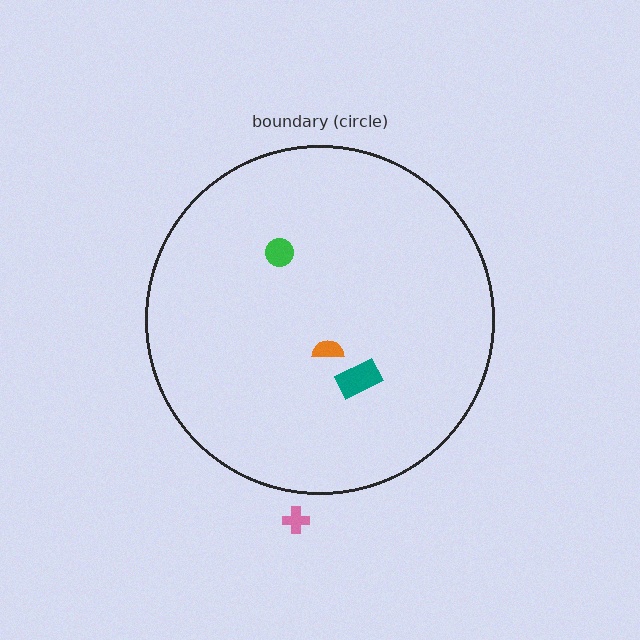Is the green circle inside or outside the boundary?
Inside.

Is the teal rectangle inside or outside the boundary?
Inside.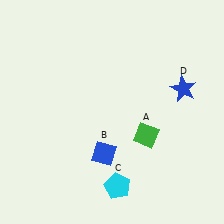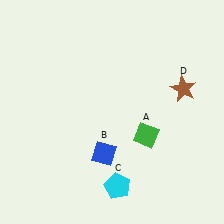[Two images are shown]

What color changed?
The star (D) changed from blue in Image 1 to brown in Image 2.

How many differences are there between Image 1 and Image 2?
There is 1 difference between the two images.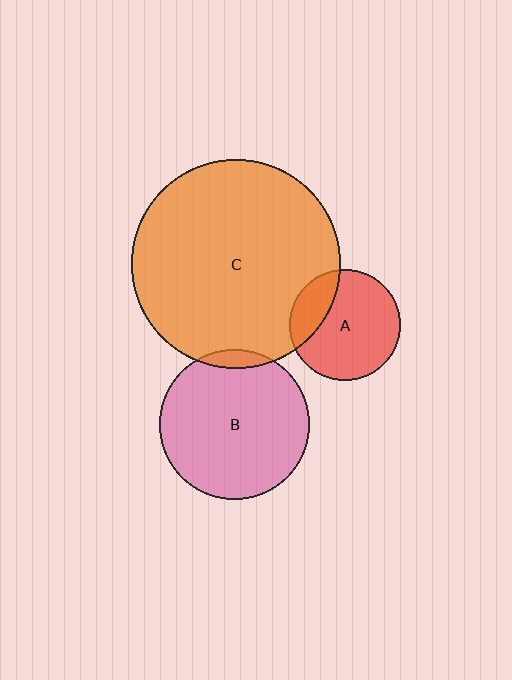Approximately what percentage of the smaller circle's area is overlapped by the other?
Approximately 25%.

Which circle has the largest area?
Circle C (orange).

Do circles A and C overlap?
Yes.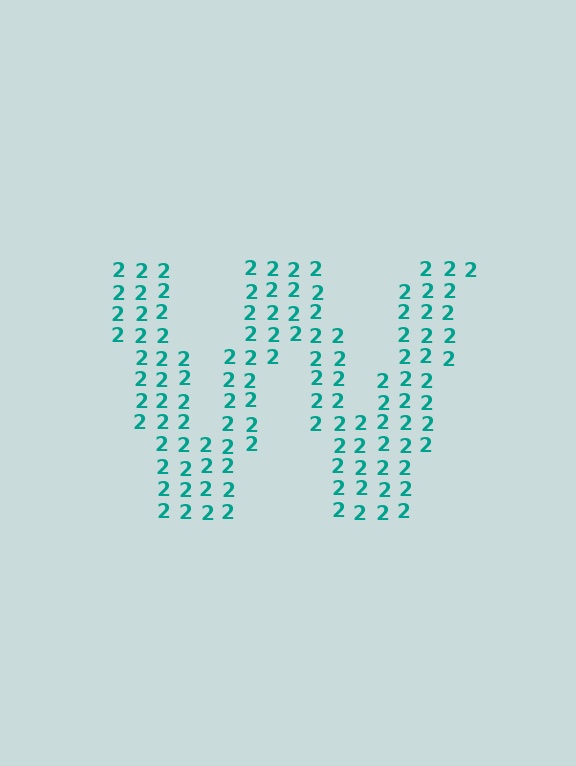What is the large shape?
The large shape is the letter W.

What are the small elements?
The small elements are digit 2's.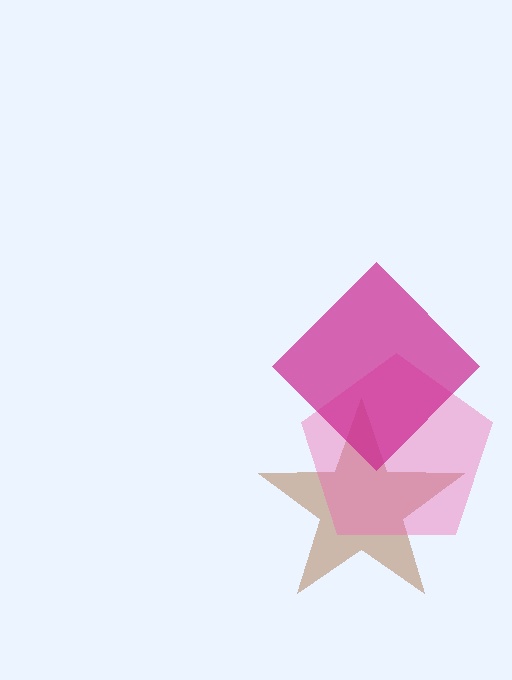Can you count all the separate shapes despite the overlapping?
Yes, there are 3 separate shapes.